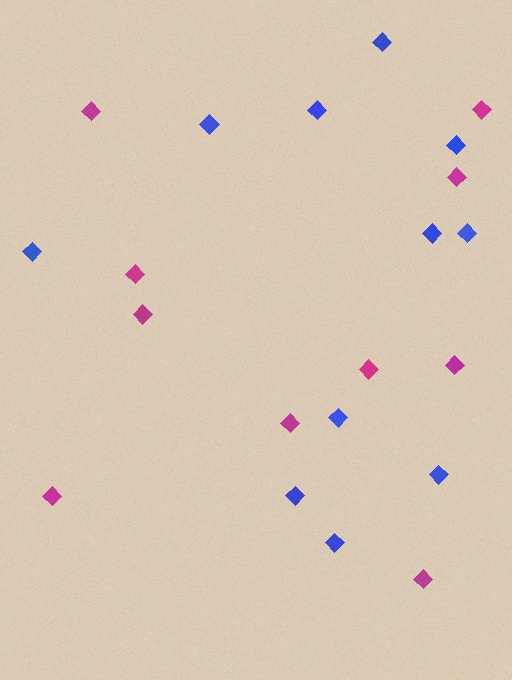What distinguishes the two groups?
There are 2 groups: one group of blue diamonds (11) and one group of magenta diamonds (10).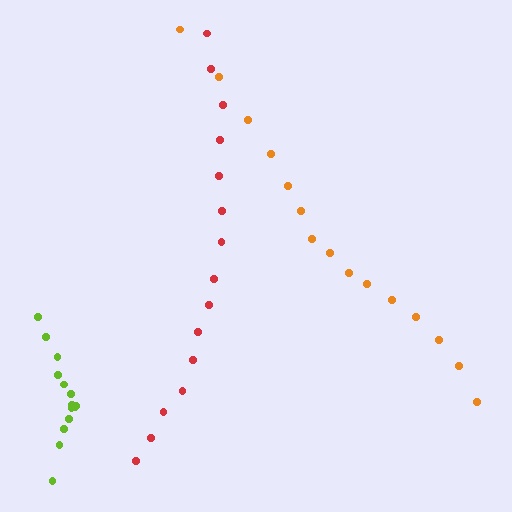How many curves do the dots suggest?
There are 3 distinct paths.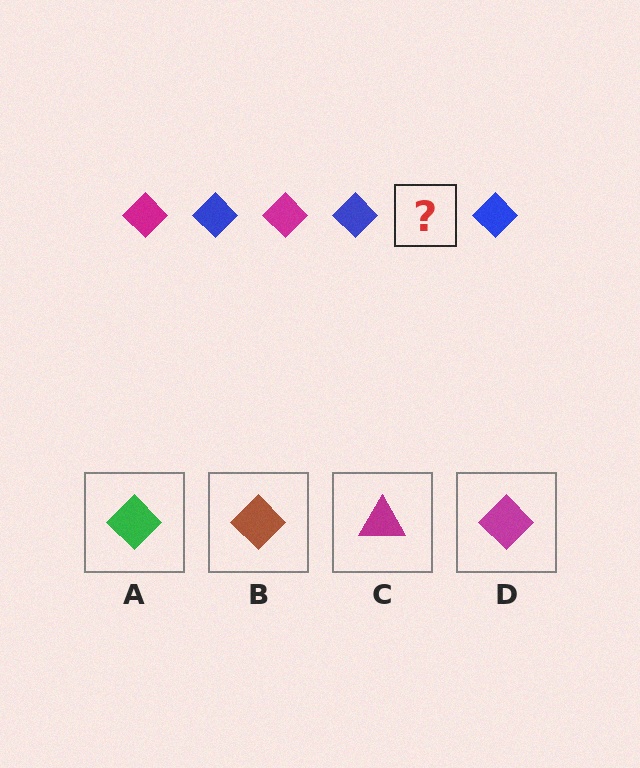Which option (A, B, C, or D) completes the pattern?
D.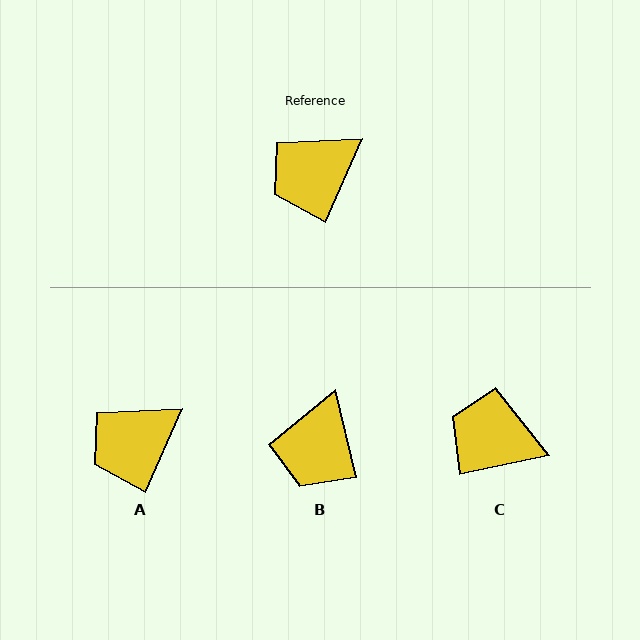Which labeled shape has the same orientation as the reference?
A.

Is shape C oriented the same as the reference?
No, it is off by about 54 degrees.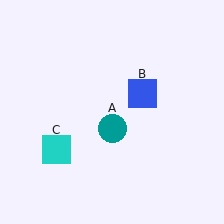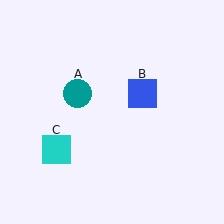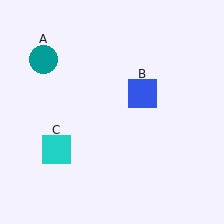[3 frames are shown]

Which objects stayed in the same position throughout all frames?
Blue square (object B) and cyan square (object C) remained stationary.